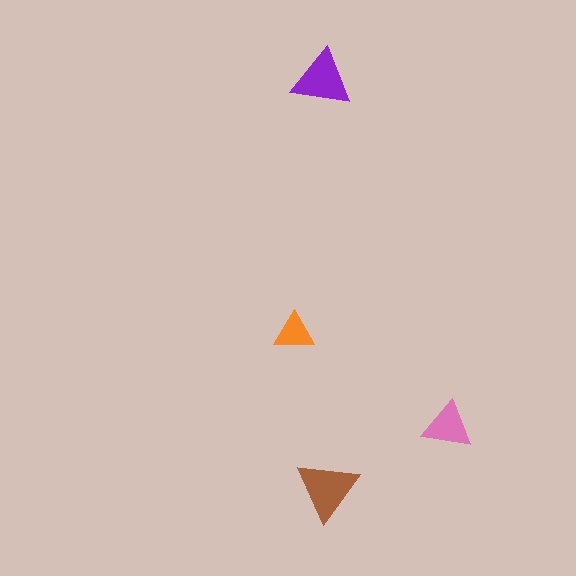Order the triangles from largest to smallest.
the brown one, the purple one, the pink one, the orange one.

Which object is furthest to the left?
The orange triangle is leftmost.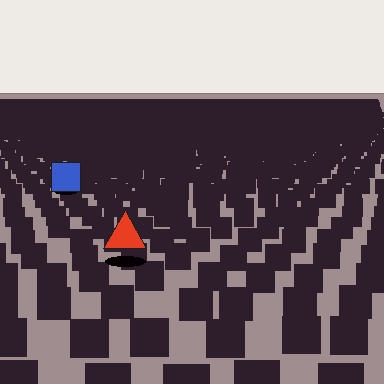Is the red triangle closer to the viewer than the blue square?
Yes. The red triangle is closer — you can tell from the texture gradient: the ground texture is coarser near it.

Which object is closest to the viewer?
The red triangle is closest. The texture marks near it are larger and more spread out.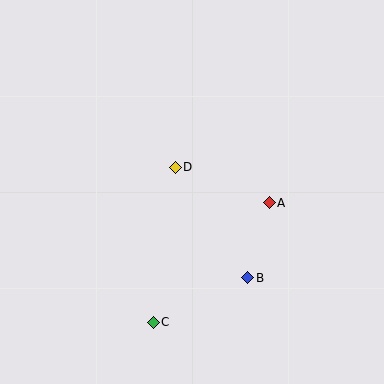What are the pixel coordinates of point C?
Point C is at (153, 322).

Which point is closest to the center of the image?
Point D at (175, 167) is closest to the center.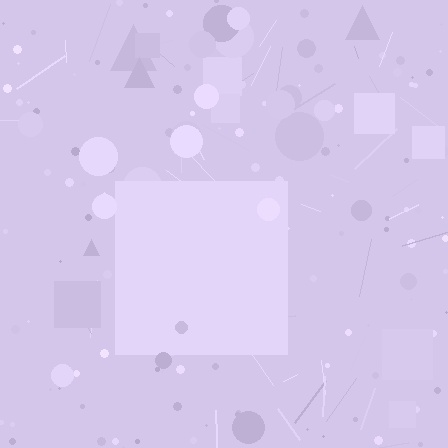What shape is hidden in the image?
A square is hidden in the image.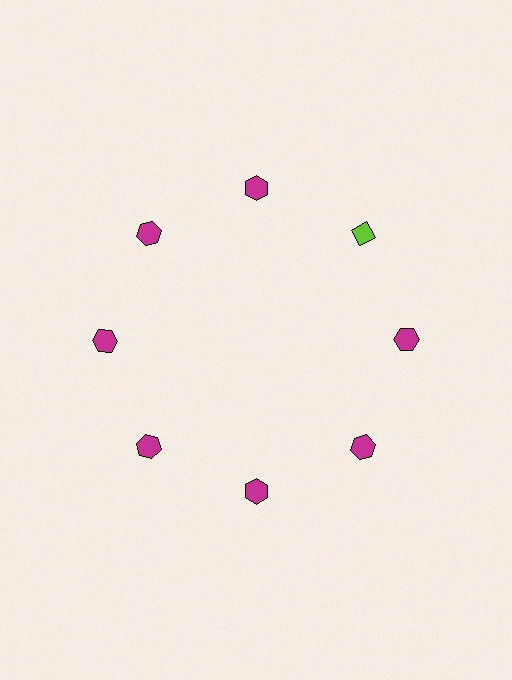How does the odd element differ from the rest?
It differs in both color (lime instead of magenta) and shape (diamond instead of hexagon).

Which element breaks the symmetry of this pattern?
The lime diamond at roughly the 2 o'clock position breaks the symmetry. All other shapes are magenta hexagons.